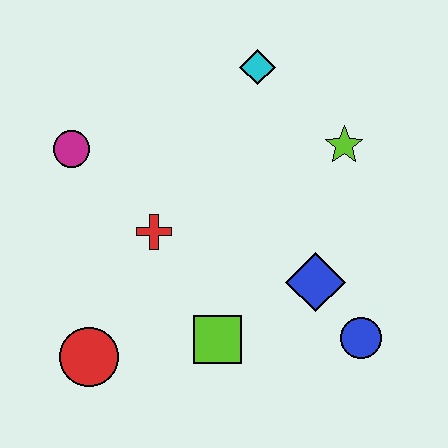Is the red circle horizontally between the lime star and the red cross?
No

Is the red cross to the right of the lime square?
No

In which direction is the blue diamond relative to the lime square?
The blue diamond is to the right of the lime square.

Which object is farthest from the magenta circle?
The blue circle is farthest from the magenta circle.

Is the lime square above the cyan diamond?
No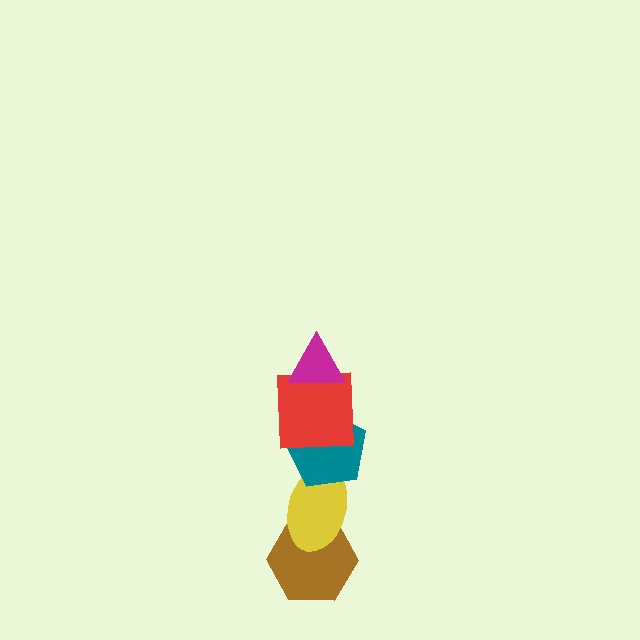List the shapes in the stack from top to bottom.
From top to bottom: the magenta triangle, the red square, the teal pentagon, the yellow ellipse, the brown hexagon.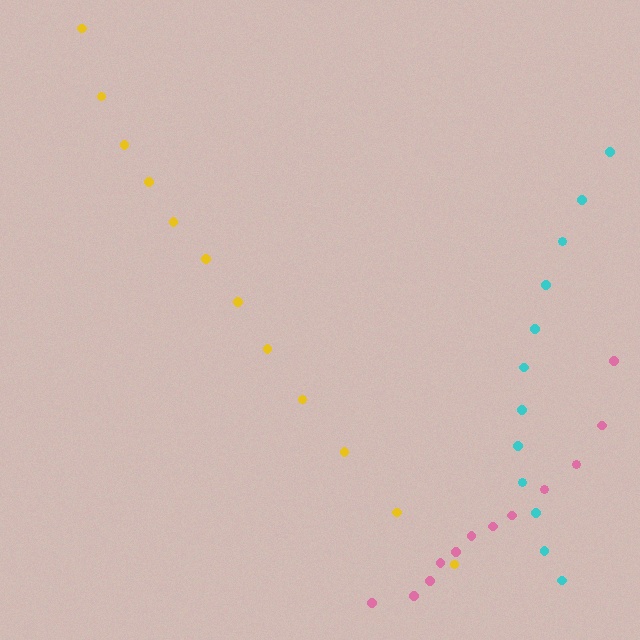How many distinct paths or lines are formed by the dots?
There are 3 distinct paths.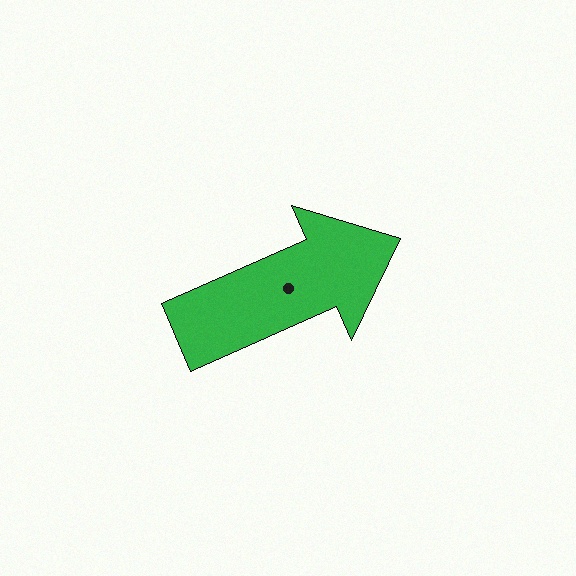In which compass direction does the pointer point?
Northeast.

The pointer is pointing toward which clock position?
Roughly 2 o'clock.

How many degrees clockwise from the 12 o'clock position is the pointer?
Approximately 66 degrees.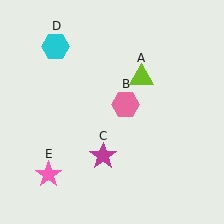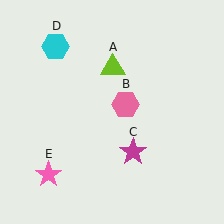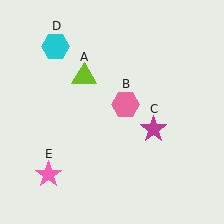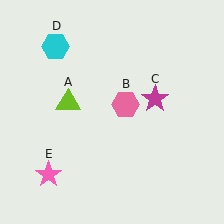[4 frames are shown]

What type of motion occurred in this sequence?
The lime triangle (object A), magenta star (object C) rotated counterclockwise around the center of the scene.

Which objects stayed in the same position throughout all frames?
Pink hexagon (object B) and cyan hexagon (object D) and pink star (object E) remained stationary.